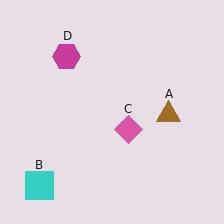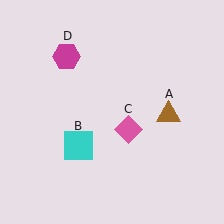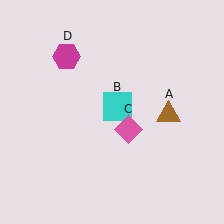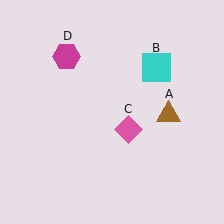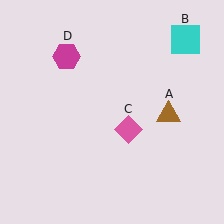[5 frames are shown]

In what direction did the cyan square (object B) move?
The cyan square (object B) moved up and to the right.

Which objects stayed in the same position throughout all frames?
Brown triangle (object A) and pink diamond (object C) and magenta hexagon (object D) remained stationary.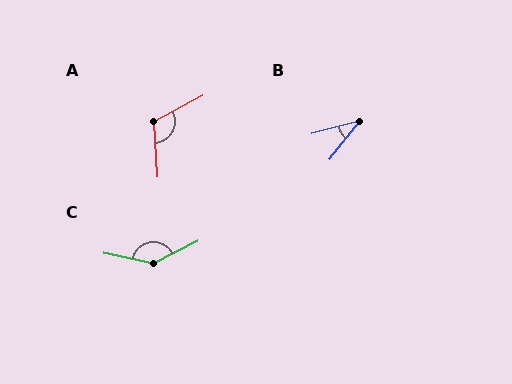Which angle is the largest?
C, at approximately 141 degrees.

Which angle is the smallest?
B, at approximately 37 degrees.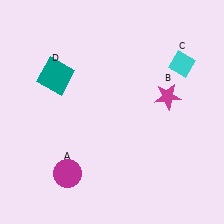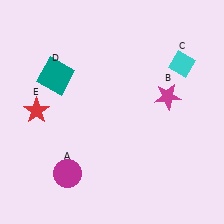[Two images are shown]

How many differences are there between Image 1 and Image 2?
There is 1 difference between the two images.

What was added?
A red star (E) was added in Image 2.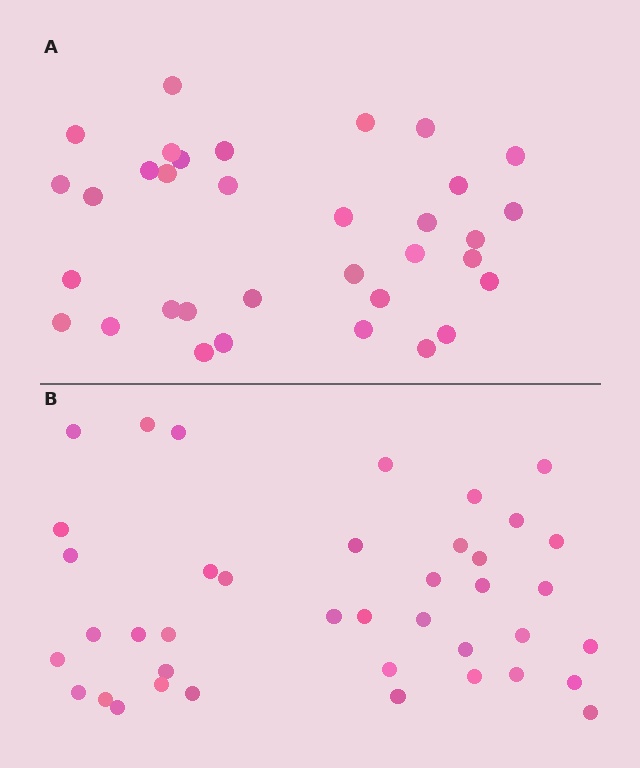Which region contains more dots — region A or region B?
Region B (the bottom region) has more dots.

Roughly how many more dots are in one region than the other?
Region B has about 6 more dots than region A.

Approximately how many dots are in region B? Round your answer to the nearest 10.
About 40 dots.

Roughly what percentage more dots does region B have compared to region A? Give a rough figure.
About 20% more.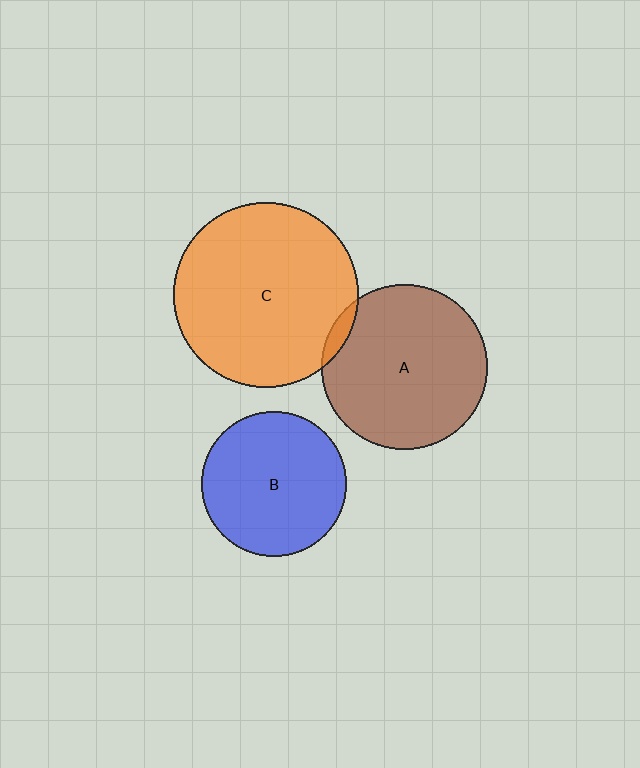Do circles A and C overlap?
Yes.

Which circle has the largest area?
Circle C (orange).